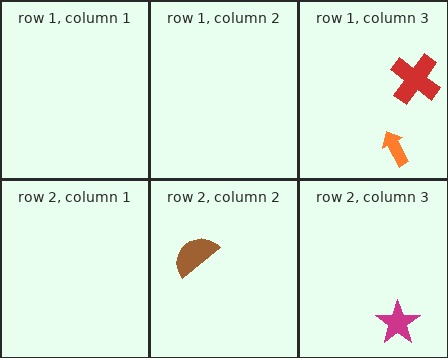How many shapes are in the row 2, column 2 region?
1.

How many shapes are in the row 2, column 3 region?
1.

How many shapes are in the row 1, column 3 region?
2.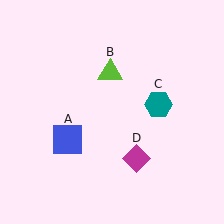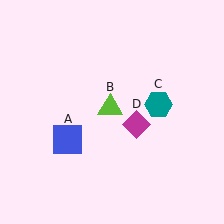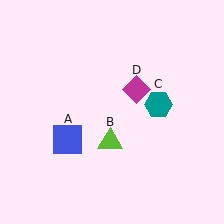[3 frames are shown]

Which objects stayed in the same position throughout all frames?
Blue square (object A) and teal hexagon (object C) remained stationary.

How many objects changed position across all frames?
2 objects changed position: lime triangle (object B), magenta diamond (object D).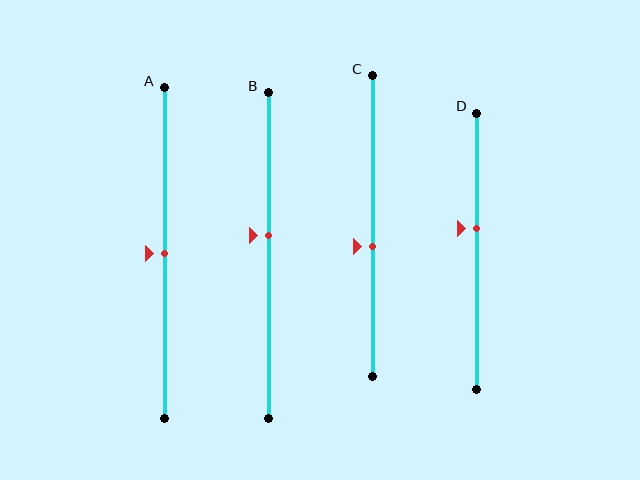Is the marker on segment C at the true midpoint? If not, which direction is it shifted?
No, the marker on segment C is shifted downward by about 7% of the segment length.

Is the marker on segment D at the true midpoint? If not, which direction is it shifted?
No, the marker on segment D is shifted upward by about 8% of the segment length.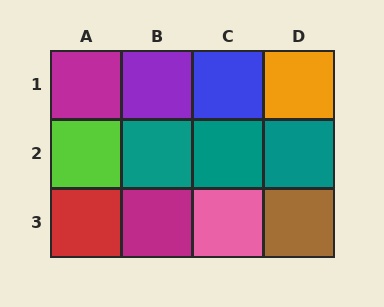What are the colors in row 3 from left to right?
Red, magenta, pink, brown.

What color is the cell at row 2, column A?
Lime.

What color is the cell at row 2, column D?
Teal.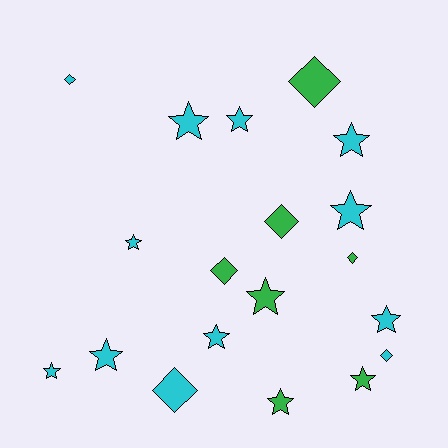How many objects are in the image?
There are 19 objects.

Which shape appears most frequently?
Star, with 12 objects.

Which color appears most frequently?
Cyan, with 12 objects.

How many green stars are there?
There are 3 green stars.